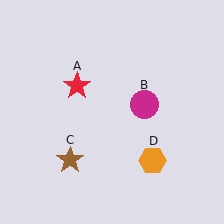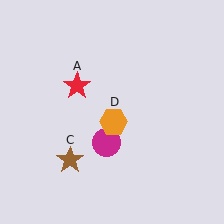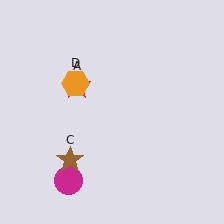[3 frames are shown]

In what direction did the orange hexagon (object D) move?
The orange hexagon (object D) moved up and to the left.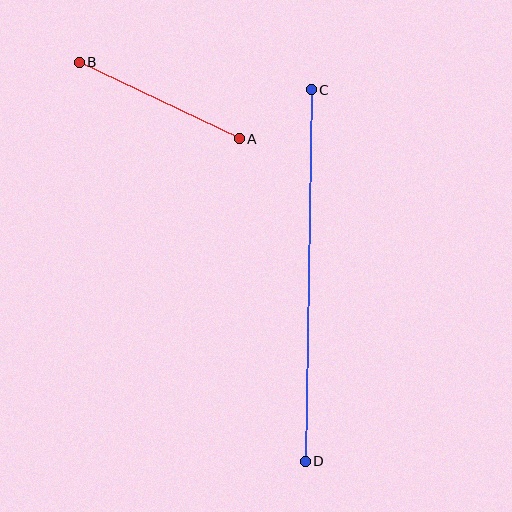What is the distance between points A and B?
The distance is approximately 177 pixels.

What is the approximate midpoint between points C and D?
The midpoint is at approximately (308, 275) pixels.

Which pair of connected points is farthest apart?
Points C and D are farthest apart.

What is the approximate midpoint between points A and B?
The midpoint is at approximately (159, 101) pixels.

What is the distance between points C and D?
The distance is approximately 371 pixels.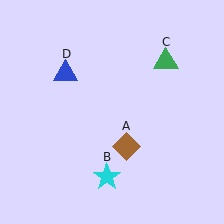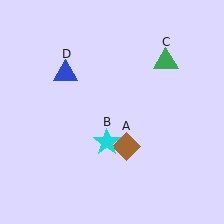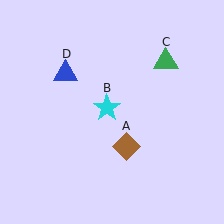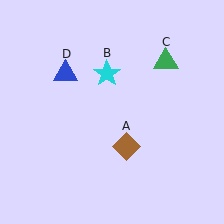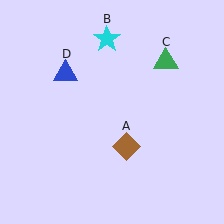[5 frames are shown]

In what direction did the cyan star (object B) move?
The cyan star (object B) moved up.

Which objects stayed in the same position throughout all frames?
Brown diamond (object A) and green triangle (object C) and blue triangle (object D) remained stationary.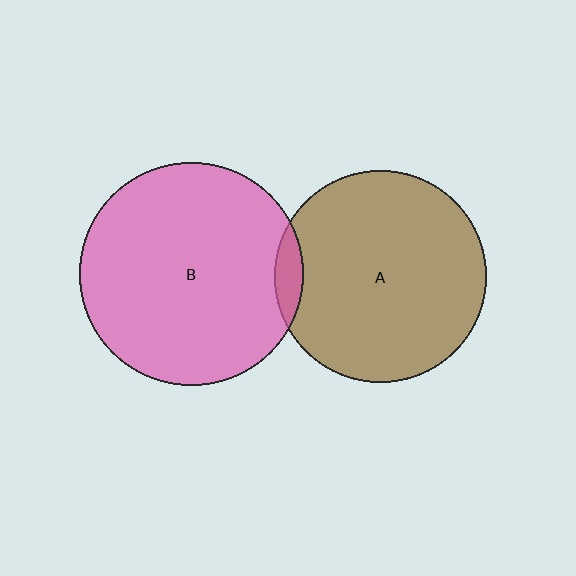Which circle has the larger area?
Circle B (pink).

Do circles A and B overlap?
Yes.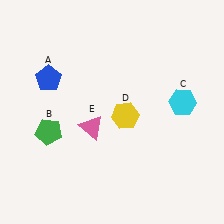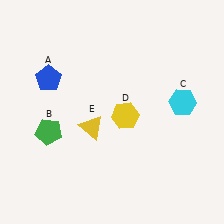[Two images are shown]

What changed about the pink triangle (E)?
In Image 1, E is pink. In Image 2, it changed to yellow.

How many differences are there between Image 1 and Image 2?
There is 1 difference between the two images.